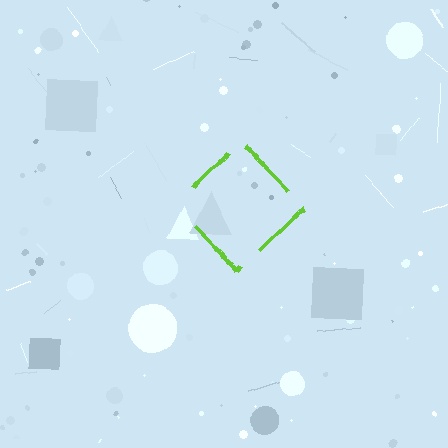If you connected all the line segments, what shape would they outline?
They would outline a diamond.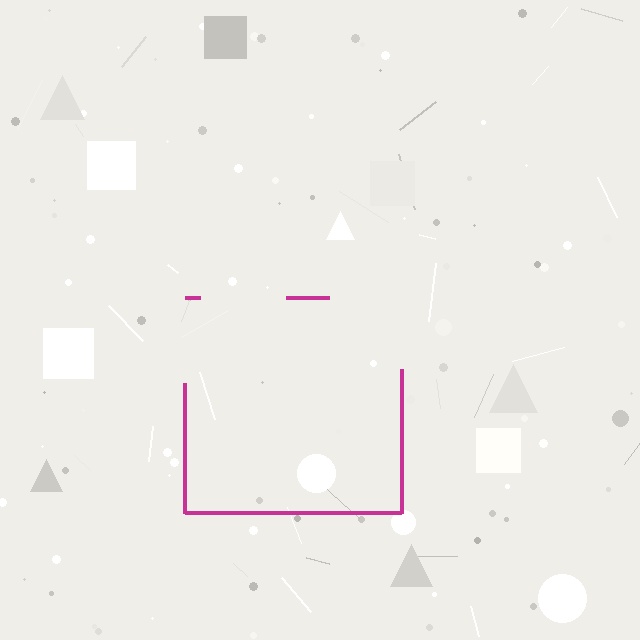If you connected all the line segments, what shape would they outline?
They would outline a square.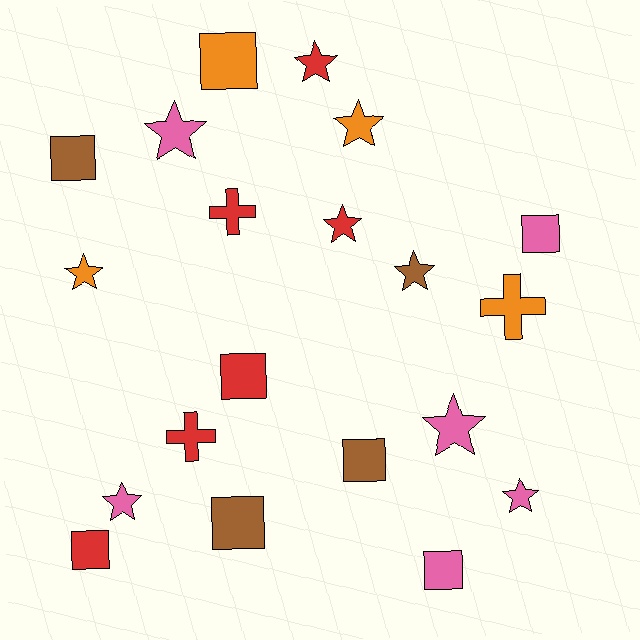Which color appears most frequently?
Pink, with 6 objects.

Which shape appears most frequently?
Star, with 9 objects.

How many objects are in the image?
There are 20 objects.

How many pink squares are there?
There are 2 pink squares.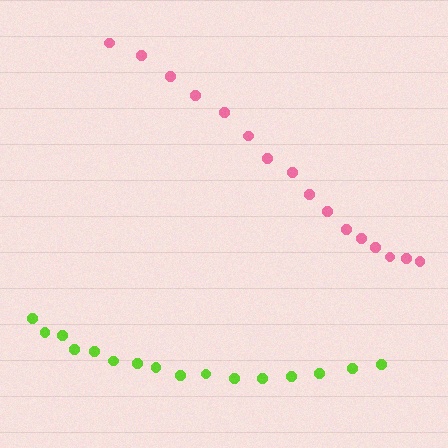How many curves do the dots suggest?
There are 2 distinct paths.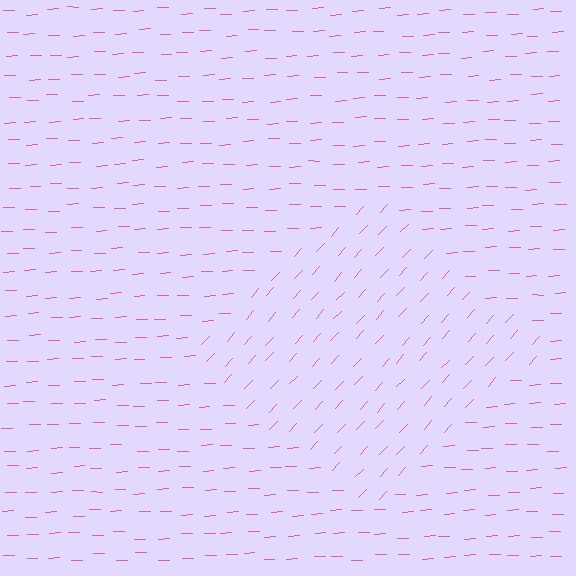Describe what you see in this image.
The image is filled with small pink line segments. A diamond region in the image has lines oriented differently from the surrounding lines, creating a visible texture boundary.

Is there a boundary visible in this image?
Yes, there is a texture boundary formed by a change in line orientation.